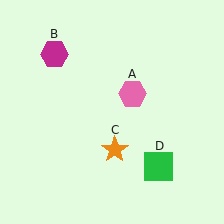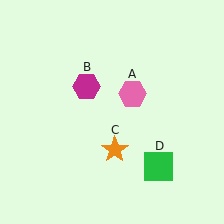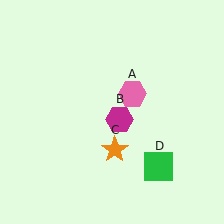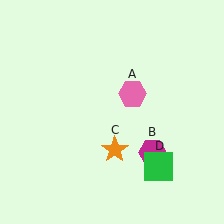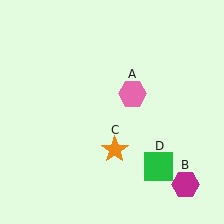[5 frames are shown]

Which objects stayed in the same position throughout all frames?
Pink hexagon (object A) and orange star (object C) and green square (object D) remained stationary.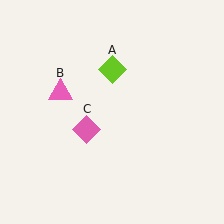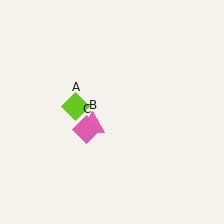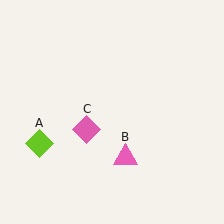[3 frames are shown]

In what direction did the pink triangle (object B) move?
The pink triangle (object B) moved down and to the right.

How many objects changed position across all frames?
2 objects changed position: lime diamond (object A), pink triangle (object B).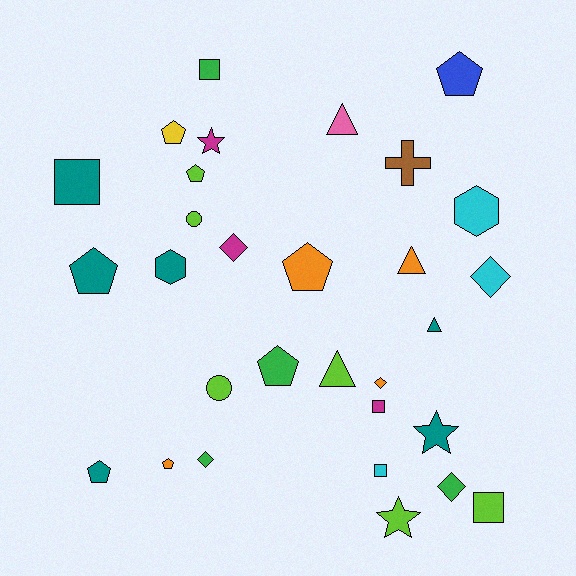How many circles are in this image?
There are 2 circles.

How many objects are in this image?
There are 30 objects.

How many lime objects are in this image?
There are 6 lime objects.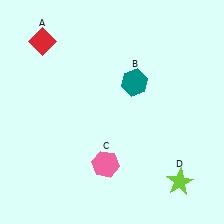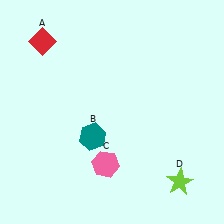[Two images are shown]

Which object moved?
The teal hexagon (B) moved down.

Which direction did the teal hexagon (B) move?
The teal hexagon (B) moved down.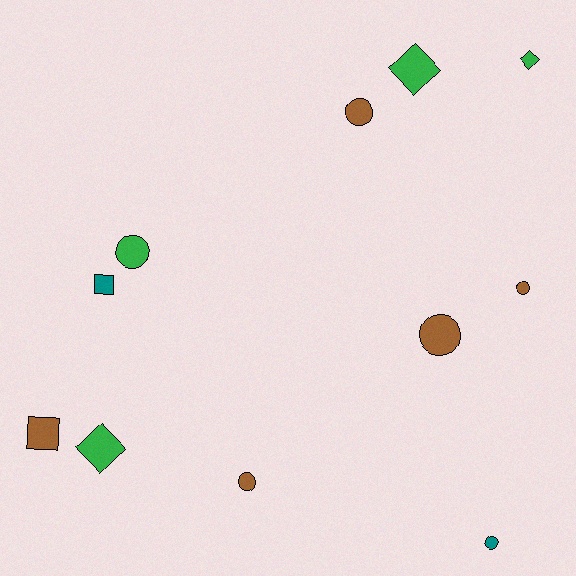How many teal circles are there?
There is 1 teal circle.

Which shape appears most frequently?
Circle, with 6 objects.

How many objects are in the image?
There are 11 objects.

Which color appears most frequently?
Brown, with 5 objects.